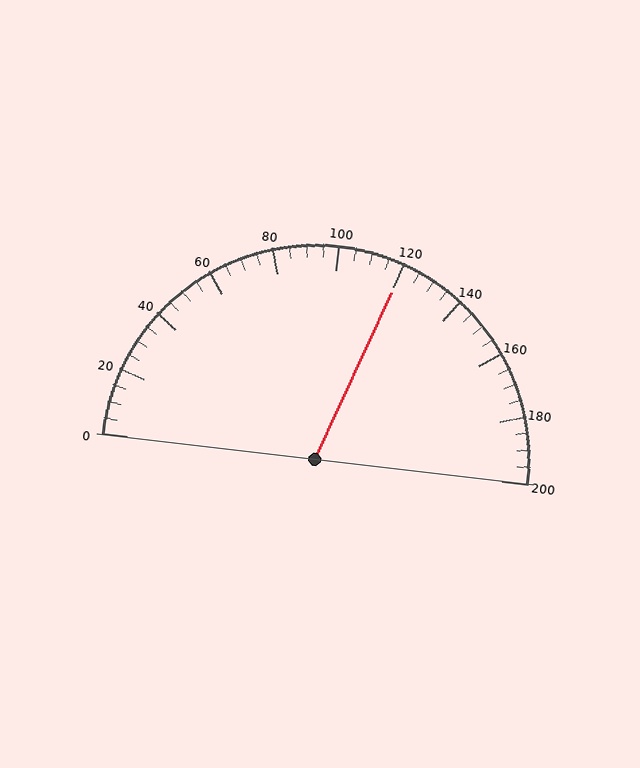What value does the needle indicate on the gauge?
The needle indicates approximately 120.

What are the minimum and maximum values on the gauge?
The gauge ranges from 0 to 200.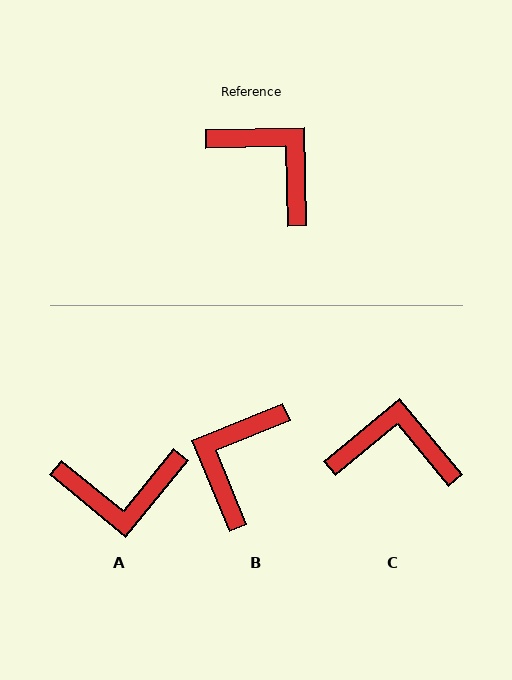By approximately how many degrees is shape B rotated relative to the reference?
Approximately 111 degrees counter-clockwise.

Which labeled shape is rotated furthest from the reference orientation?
A, about 130 degrees away.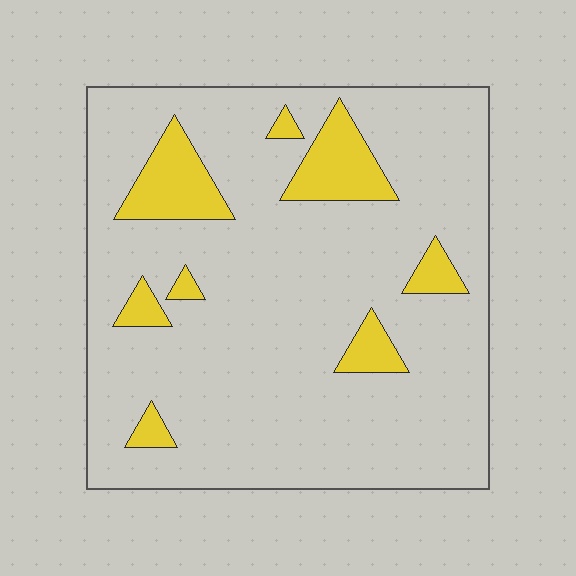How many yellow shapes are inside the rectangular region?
8.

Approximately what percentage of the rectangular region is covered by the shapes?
Approximately 15%.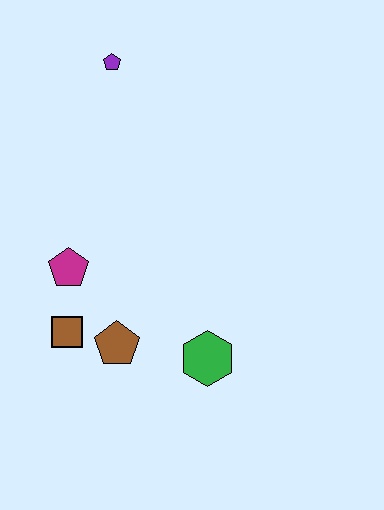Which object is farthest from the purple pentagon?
The green hexagon is farthest from the purple pentagon.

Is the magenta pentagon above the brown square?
Yes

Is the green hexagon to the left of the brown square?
No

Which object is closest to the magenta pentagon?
The brown square is closest to the magenta pentagon.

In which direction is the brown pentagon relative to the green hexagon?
The brown pentagon is to the left of the green hexagon.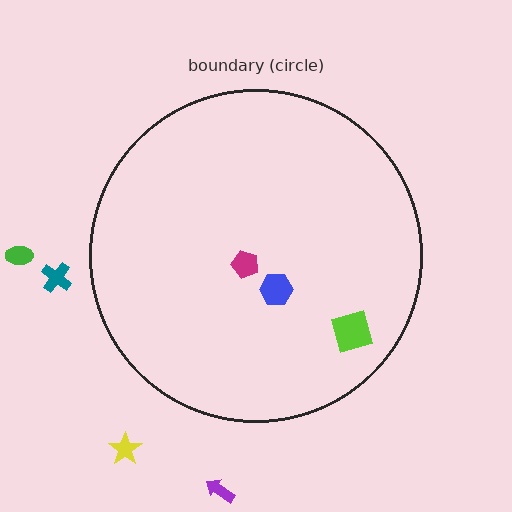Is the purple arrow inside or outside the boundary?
Outside.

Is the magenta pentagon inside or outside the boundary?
Inside.